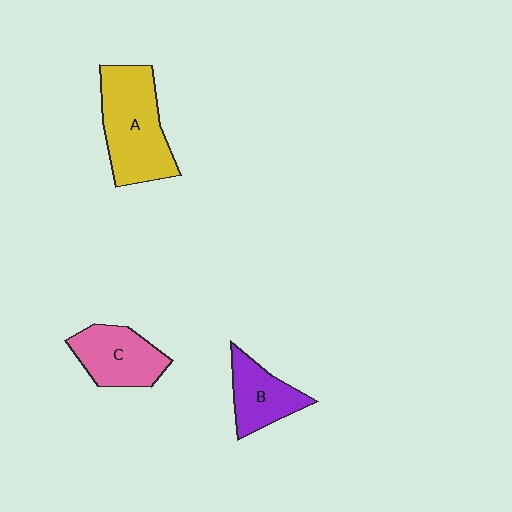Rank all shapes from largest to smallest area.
From largest to smallest: A (yellow), C (pink), B (purple).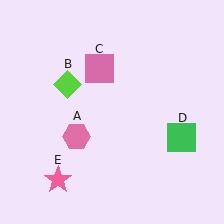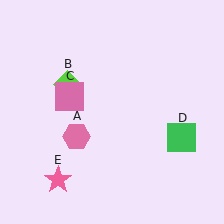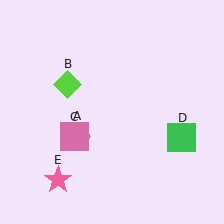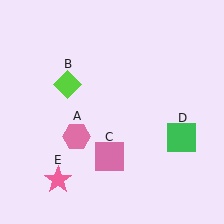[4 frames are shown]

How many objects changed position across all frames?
1 object changed position: pink square (object C).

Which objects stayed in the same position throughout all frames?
Pink hexagon (object A) and lime diamond (object B) and green square (object D) and pink star (object E) remained stationary.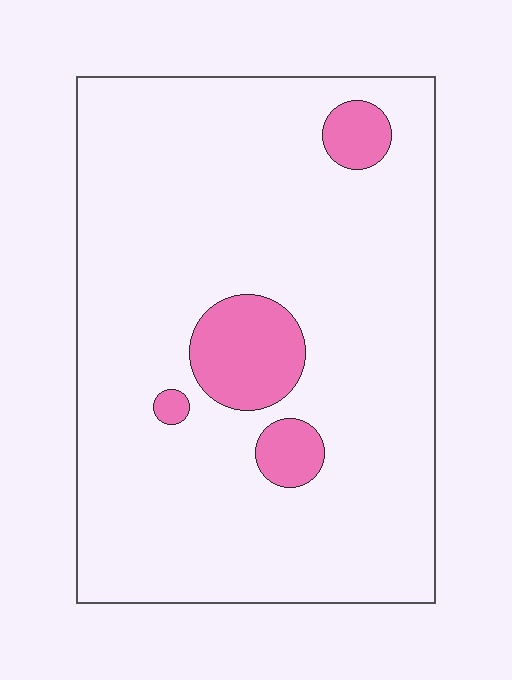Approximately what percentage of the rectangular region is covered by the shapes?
Approximately 10%.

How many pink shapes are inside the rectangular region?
4.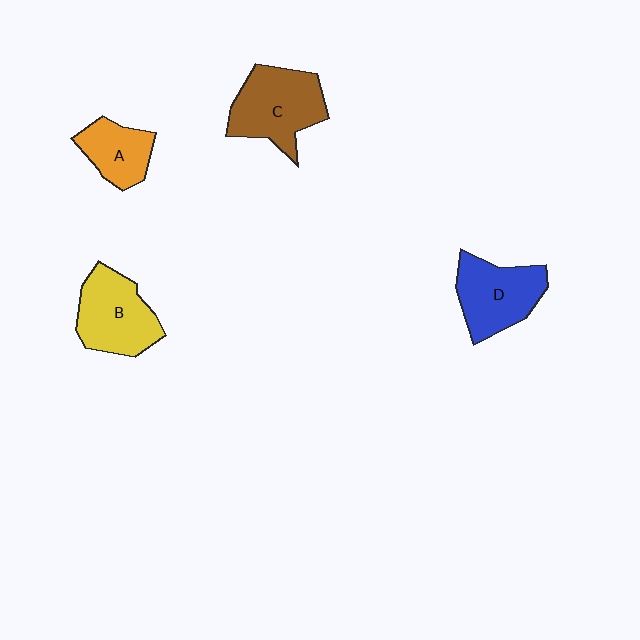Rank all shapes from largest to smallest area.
From largest to smallest: C (brown), B (yellow), D (blue), A (orange).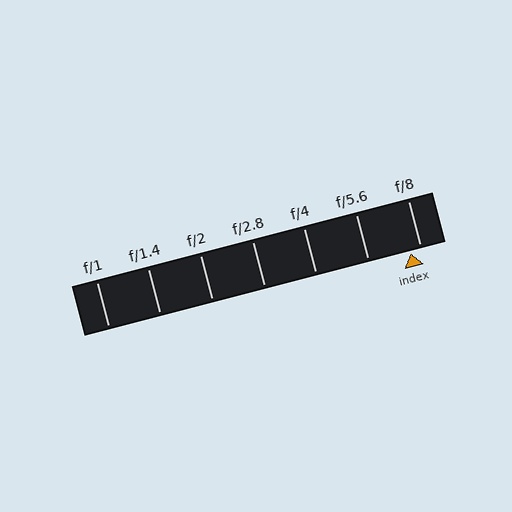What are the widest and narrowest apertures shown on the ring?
The widest aperture shown is f/1 and the narrowest is f/8.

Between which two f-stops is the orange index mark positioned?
The index mark is between f/5.6 and f/8.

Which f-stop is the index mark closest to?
The index mark is closest to f/8.